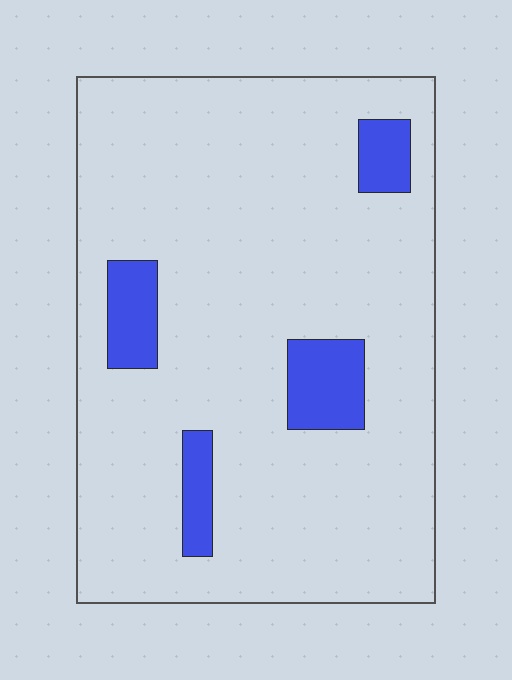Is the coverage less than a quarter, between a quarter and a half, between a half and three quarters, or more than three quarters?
Less than a quarter.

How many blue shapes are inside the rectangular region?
4.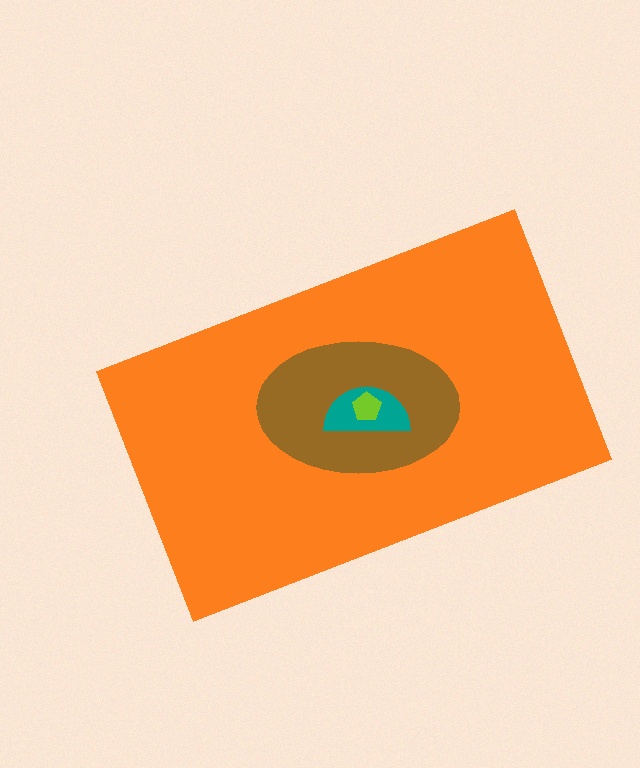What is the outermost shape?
The orange rectangle.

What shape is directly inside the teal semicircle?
The lime pentagon.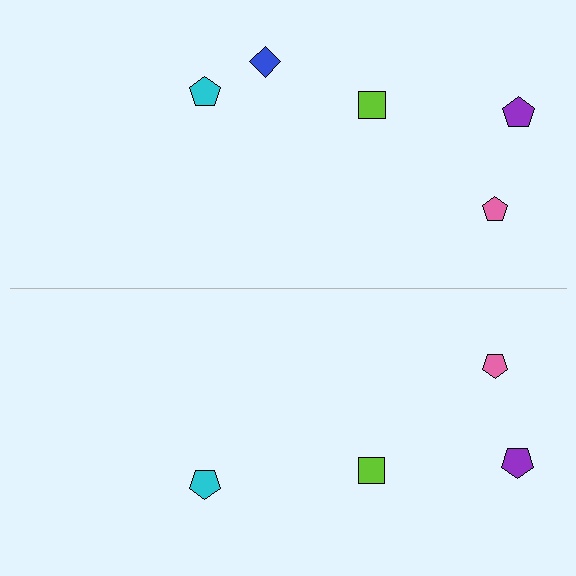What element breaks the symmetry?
A blue diamond is missing from the bottom side.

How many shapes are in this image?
There are 9 shapes in this image.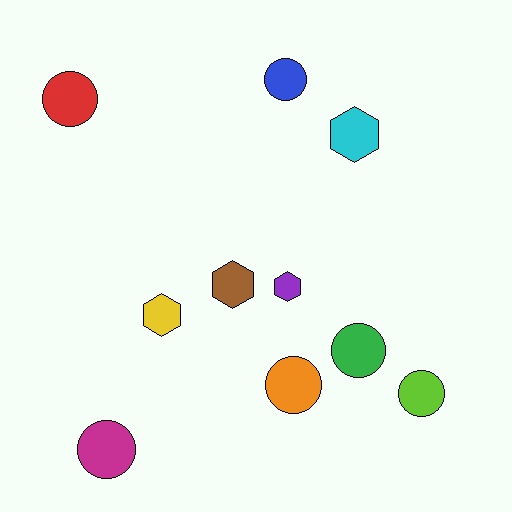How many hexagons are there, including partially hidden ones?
There are 4 hexagons.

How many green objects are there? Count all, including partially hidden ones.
There is 1 green object.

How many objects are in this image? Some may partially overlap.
There are 10 objects.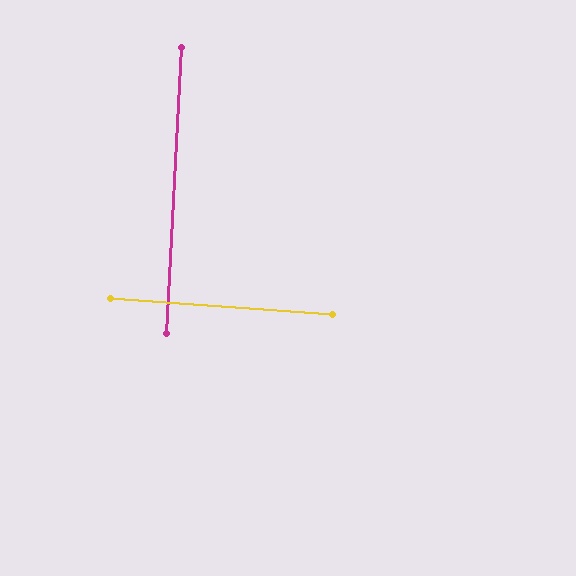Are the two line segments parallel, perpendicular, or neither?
Perpendicular — they meet at approximately 89°.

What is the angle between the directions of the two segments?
Approximately 89 degrees.